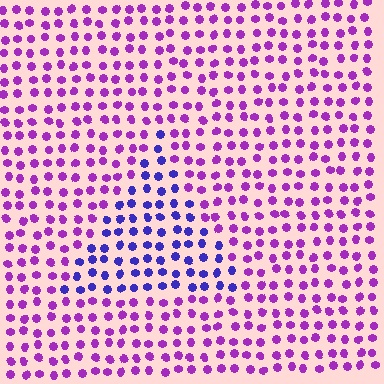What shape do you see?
I see a triangle.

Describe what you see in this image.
The image is filled with small purple elements in a uniform arrangement. A triangle-shaped region is visible where the elements are tinted to a slightly different hue, forming a subtle color boundary.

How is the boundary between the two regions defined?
The boundary is defined purely by a slight shift in hue (about 43 degrees). Spacing, size, and orientation are identical on both sides.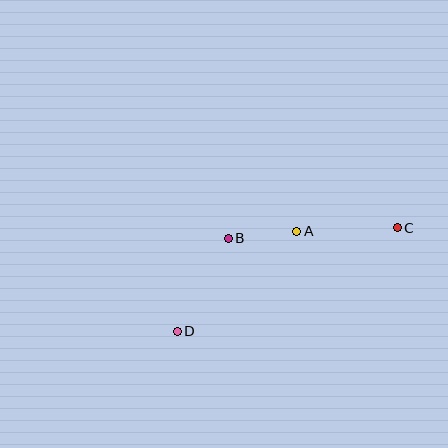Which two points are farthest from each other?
Points C and D are farthest from each other.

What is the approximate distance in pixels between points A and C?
The distance between A and C is approximately 100 pixels.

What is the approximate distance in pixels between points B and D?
The distance between B and D is approximately 106 pixels.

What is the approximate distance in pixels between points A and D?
The distance between A and D is approximately 156 pixels.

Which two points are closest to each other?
Points A and B are closest to each other.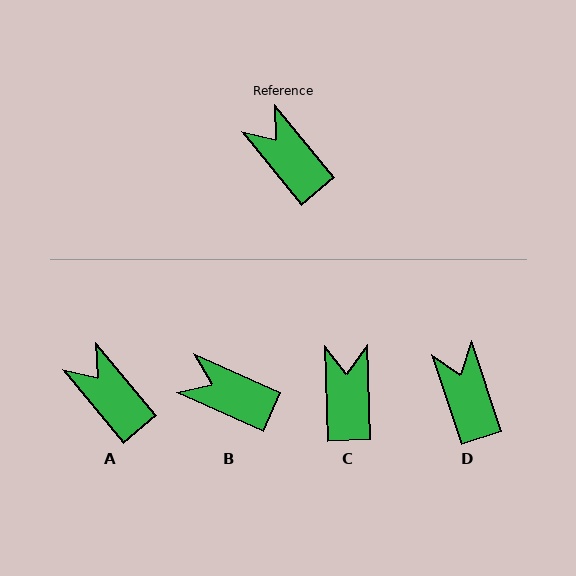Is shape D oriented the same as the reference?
No, it is off by about 21 degrees.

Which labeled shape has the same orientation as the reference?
A.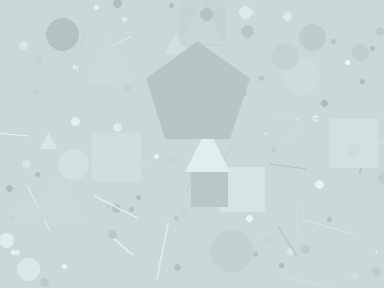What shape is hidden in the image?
A pentagon is hidden in the image.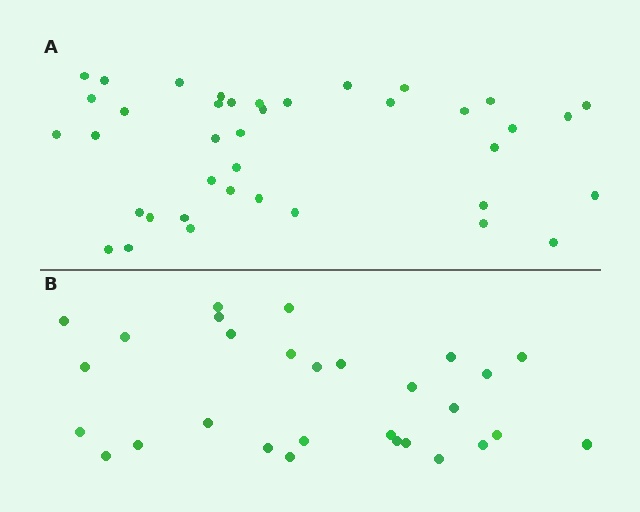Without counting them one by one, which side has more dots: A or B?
Region A (the top region) has more dots.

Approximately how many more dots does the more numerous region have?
Region A has roughly 10 or so more dots than region B.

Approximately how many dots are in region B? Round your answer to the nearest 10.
About 30 dots. (The exact count is 29, which rounds to 30.)